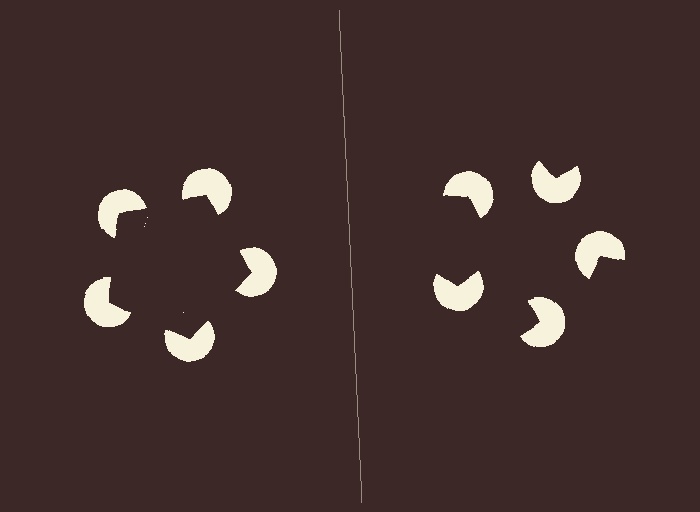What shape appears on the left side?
An illusory pentagon.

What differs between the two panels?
The pac-man discs are positioned identically on both sides; only the wedge orientations differ. On the left they align to a pentagon; on the right they are misaligned.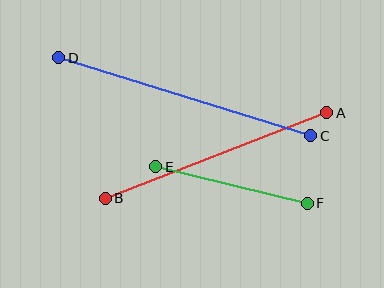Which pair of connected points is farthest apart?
Points C and D are farthest apart.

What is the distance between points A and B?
The distance is approximately 237 pixels.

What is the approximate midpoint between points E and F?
The midpoint is at approximately (231, 185) pixels.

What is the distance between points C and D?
The distance is approximately 264 pixels.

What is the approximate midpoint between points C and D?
The midpoint is at approximately (185, 97) pixels.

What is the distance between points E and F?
The distance is approximately 156 pixels.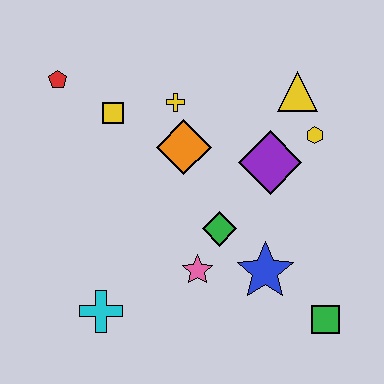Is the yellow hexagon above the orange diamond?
Yes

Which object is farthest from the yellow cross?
The green square is farthest from the yellow cross.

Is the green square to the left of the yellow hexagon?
No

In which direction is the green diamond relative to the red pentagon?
The green diamond is to the right of the red pentagon.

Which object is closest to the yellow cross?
The orange diamond is closest to the yellow cross.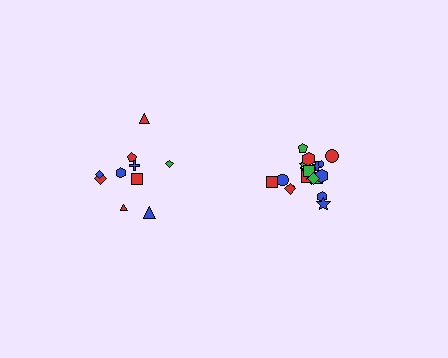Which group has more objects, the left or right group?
The right group.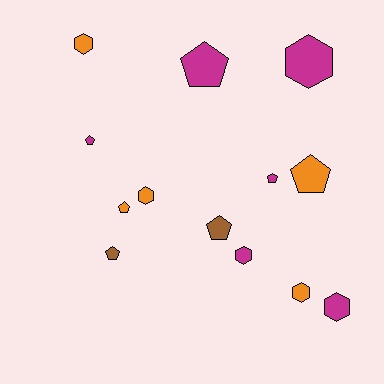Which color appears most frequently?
Magenta, with 6 objects.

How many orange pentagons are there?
There are 2 orange pentagons.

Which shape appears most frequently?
Pentagon, with 7 objects.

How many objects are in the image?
There are 13 objects.